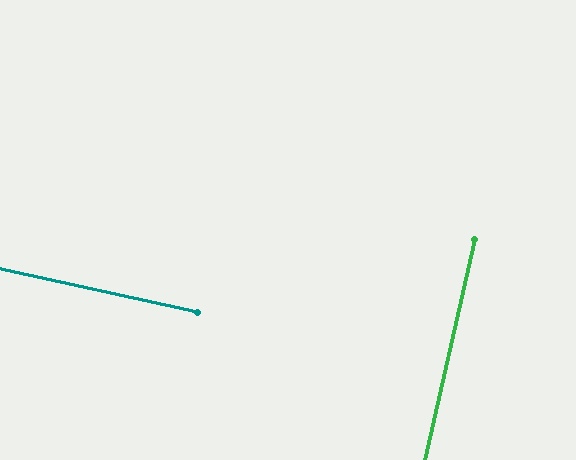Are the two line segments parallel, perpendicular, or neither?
Perpendicular — they meet at approximately 89°.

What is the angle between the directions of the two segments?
Approximately 89 degrees.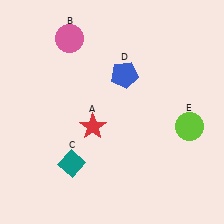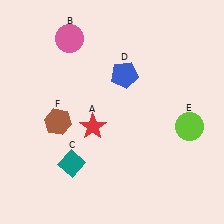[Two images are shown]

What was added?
A brown hexagon (F) was added in Image 2.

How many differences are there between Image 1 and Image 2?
There is 1 difference between the two images.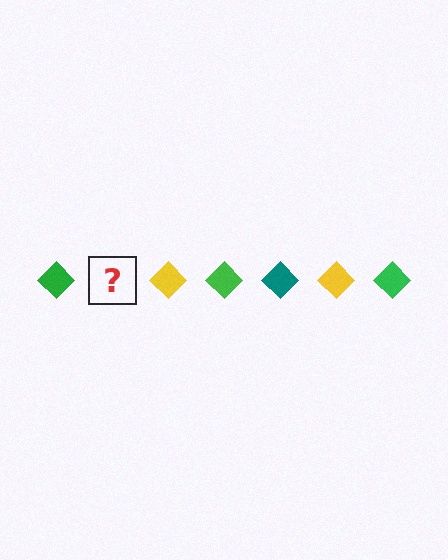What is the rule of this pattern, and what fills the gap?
The rule is that the pattern cycles through green, teal, yellow diamonds. The gap should be filled with a teal diamond.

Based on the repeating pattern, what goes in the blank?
The blank should be a teal diamond.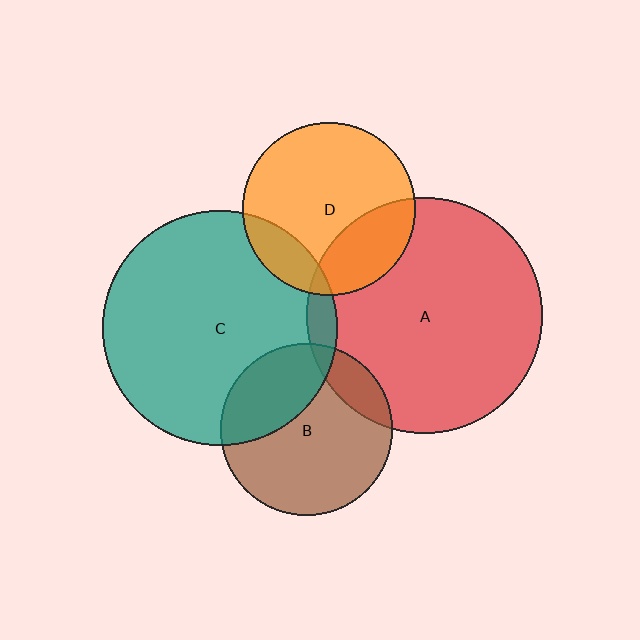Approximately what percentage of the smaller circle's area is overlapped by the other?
Approximately 15%.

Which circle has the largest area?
Circle A (red).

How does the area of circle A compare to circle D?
Approximately 1.9 times.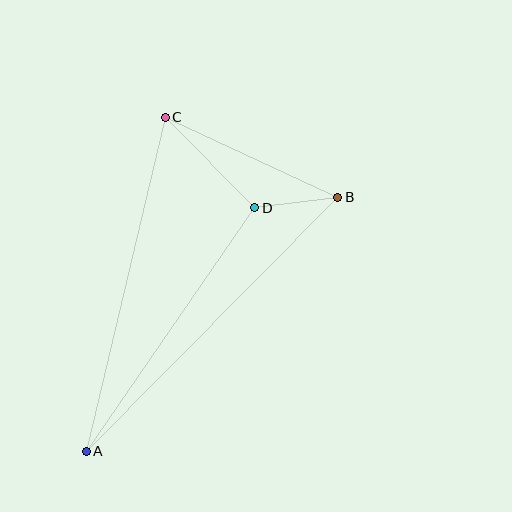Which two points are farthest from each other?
Points A and B are farthest from each other.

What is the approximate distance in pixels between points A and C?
The distance between A and C is approximately 343 pixels.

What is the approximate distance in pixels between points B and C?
The distance between B and C is approximately 190 pixels.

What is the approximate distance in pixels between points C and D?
The distance between C and D is approximately 127 pixels.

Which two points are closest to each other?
Points B and D are closest to each other.